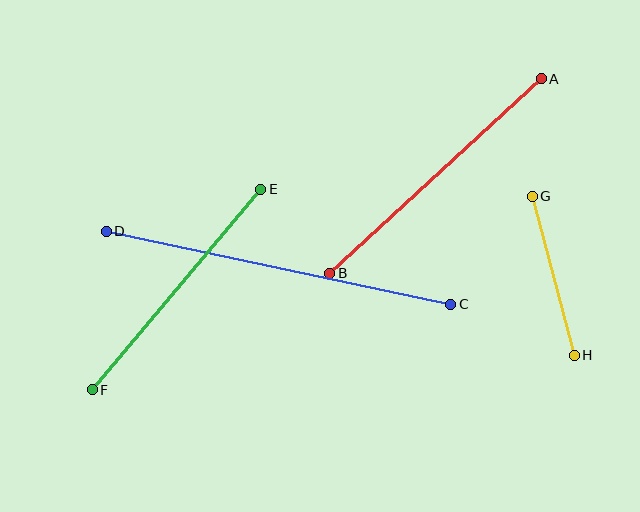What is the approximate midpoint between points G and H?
The midpoint is at approximately (553, 276) pixels.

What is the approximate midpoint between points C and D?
The midpoint is at approximately (278, 268) pixels.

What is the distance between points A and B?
The distance is approximately 287 pixels.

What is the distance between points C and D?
The distance is approximately 352 pixels.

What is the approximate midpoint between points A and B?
The midpoint is at approximately (435, 176) pixels.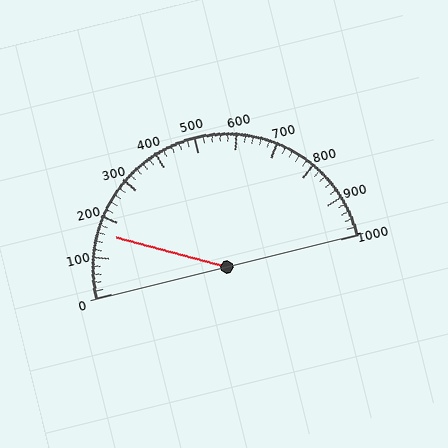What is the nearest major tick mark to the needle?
The nearest major tick mark is 200.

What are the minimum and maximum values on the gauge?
The gauge ranges from 0 to 1000.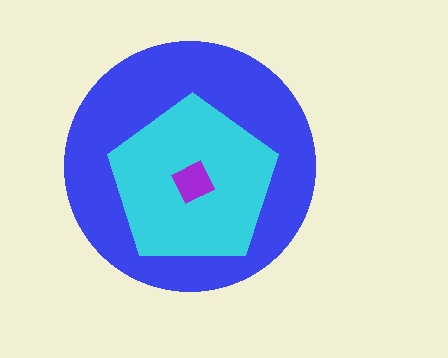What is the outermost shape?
The blue circle.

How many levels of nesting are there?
3.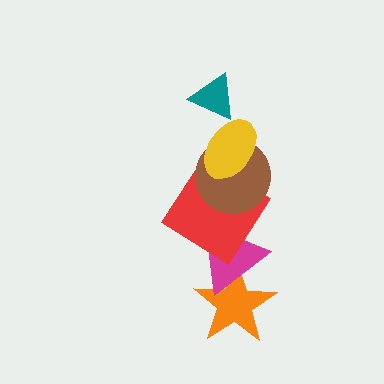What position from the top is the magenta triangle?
The magenta triangle is 5th from the top.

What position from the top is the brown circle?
The brown circle is 3rd from the top.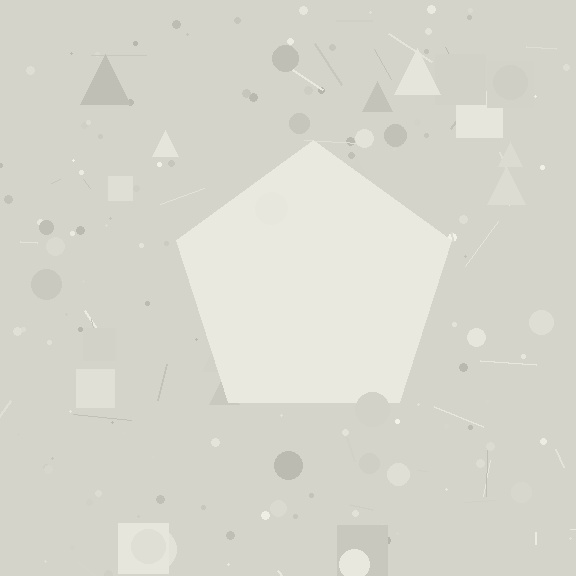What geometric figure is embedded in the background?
A pentagon is embedded in the background.